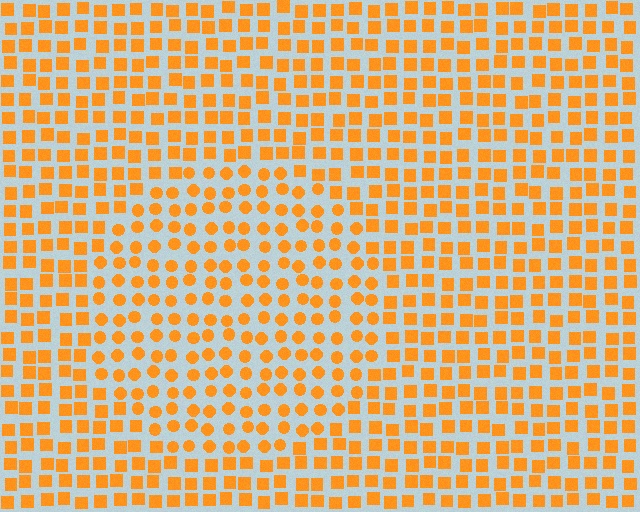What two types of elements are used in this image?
The image uses circles inside the circle region and squares outside it.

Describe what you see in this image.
The image is filled with small orange elements arranged in a uniform grid. A circle-shaped region contains circles, while the surrounding area contains squares. The boundary is defined purely by the change in element shape.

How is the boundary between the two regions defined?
The boundary is defined by a change in element shape: circles inside vs. squares outside. All elements share the same color and spacing.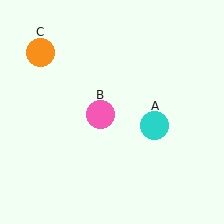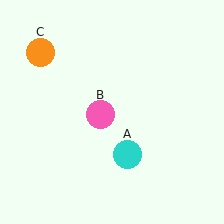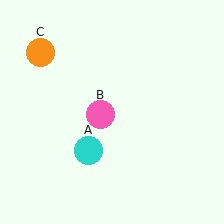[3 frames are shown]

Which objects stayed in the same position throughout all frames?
Pink circle (object B) and orange circle (object C) remained stationary.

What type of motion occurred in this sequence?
The cyan circle (object A) rotated clockwise around the center of the scene.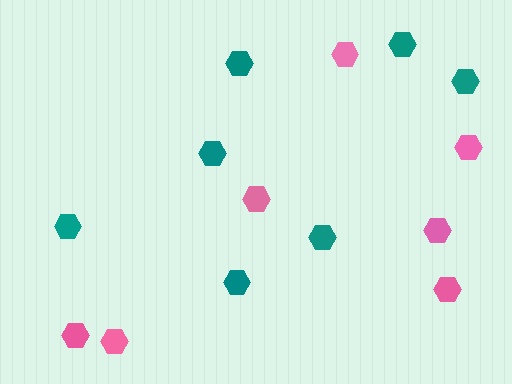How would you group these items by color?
There are 2 groups: one group of teal hexagons (7) and one group of pink hexagons (7).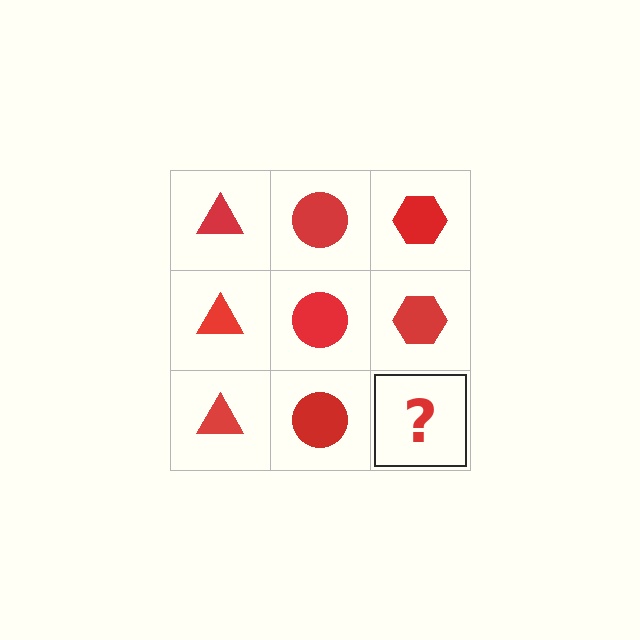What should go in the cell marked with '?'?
The missing cell should contain a red hexagon.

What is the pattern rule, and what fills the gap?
The rule is that each column has a consistent shape. The gap should be filled with a red hexagon.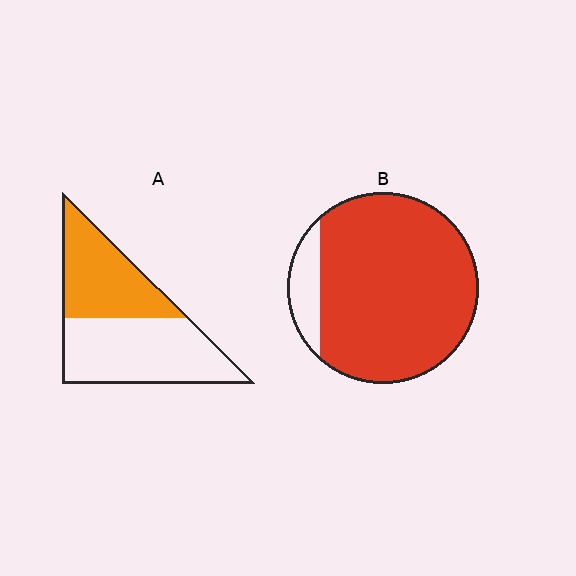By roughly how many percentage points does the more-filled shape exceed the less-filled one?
By roughly 45 percentage points (B over A).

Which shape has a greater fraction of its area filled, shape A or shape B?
Shape B.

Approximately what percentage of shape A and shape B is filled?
A is approximately 45% and B is approximately 90%.